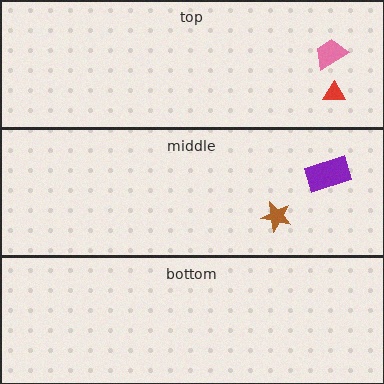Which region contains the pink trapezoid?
The top region.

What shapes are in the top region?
The pink trapezoid, the red triangle.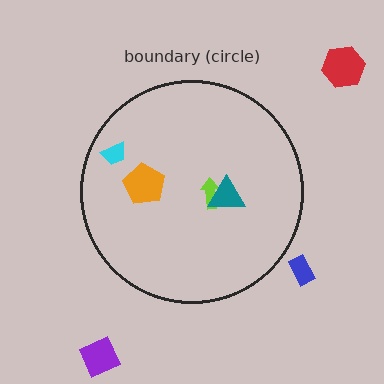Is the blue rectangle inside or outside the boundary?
Outside.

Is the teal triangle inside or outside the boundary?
Inside.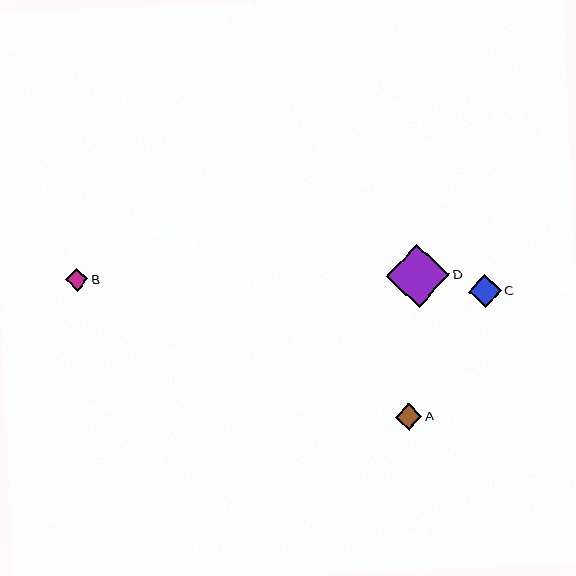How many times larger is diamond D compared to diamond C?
Diamond D is approximately 1.9 times the size of diamond C.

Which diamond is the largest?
Diamond D is the largest with a size of approximately 63 pixels.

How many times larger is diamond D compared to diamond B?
Diamond D is approximately 2.8 times the size of diamond B.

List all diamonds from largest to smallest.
From largest to smallest: D, C, A, B.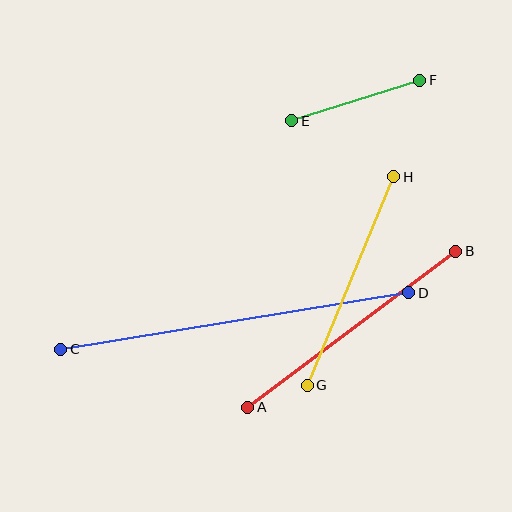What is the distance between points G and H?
The distance is approximately 226 pixels.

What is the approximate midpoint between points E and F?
The midpoint is at approximately (356, 100) pixels.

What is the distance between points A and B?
The distance is approximately 260 pixels.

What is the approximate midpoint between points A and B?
The midpoint is at approximately (352, 329) pixels.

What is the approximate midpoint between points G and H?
The midpoint is at approximately (350, 281) pixels.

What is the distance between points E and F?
The distance is approximately 134 pixels.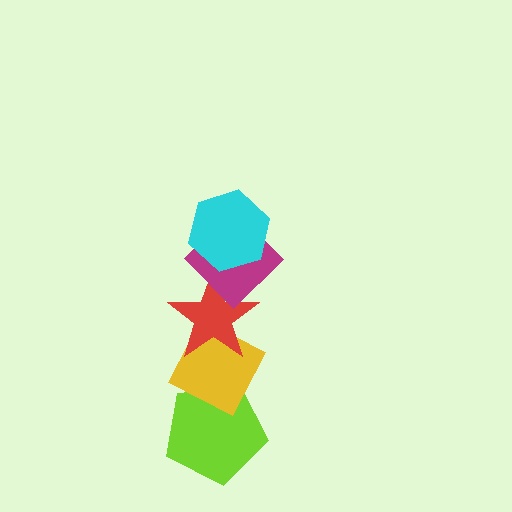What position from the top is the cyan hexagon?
The cyan hexagon is 1st from the top.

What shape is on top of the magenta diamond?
The cyan hexagon is on top of the magenta diamond.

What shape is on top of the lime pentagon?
The yellow diamond is on top of the lime pentagon.